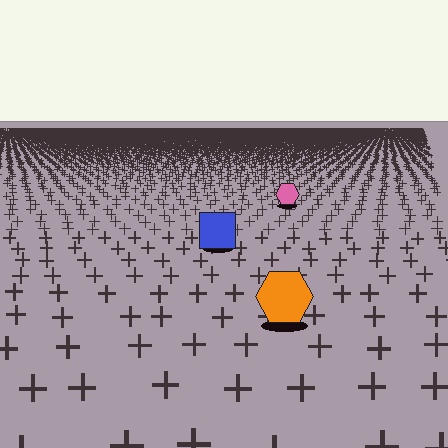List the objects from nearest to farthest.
From nearest to farthest: the orange hexagon, the blue square, the pink hexagon.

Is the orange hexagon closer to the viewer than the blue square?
Yes. The orange hexagon is closer — you can tell from the texture gradient: the ground texture is coarser near it.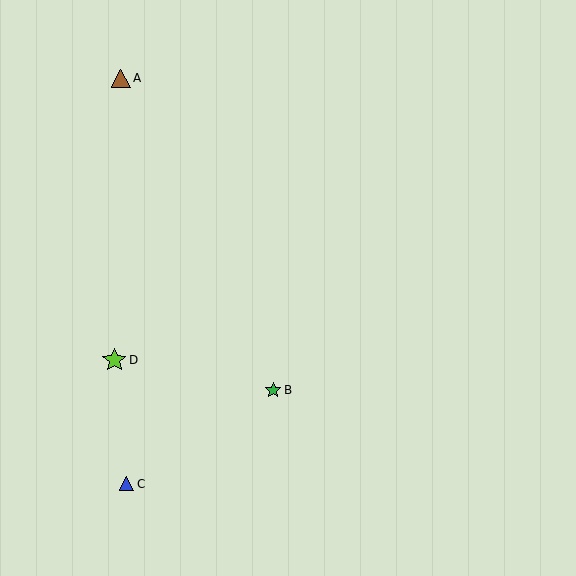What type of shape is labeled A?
Shape A is a brown triangle.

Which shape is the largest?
The lime star (labeled D) is the largest.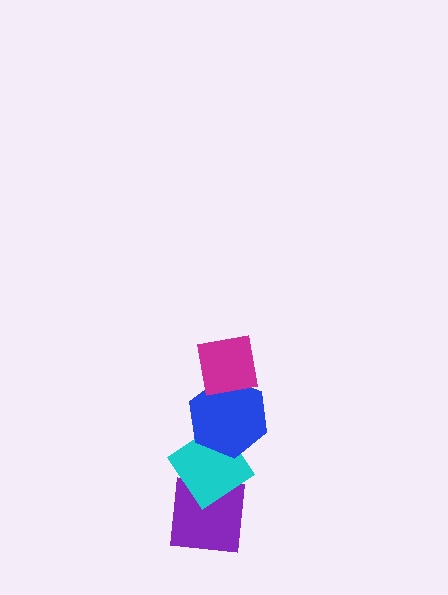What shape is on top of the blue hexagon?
The magenta square is on top of the blue hexagon.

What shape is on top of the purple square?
The cyan diamond is on top of the purple square.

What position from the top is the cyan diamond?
The cyan diamond is 3rd from the top.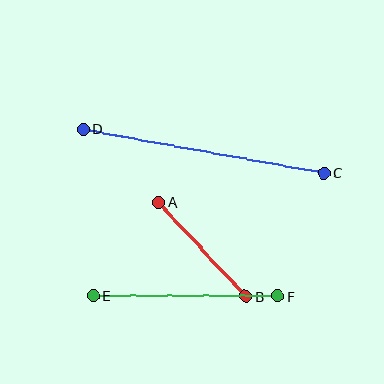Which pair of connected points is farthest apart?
Points C and D are farthest apart.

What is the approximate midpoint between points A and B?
The midpoint is at approximately (202, 249) pixels.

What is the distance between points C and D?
The distance is approximately 245 pixels.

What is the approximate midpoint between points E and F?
The midpoint is at approximately (186, 296) pixels.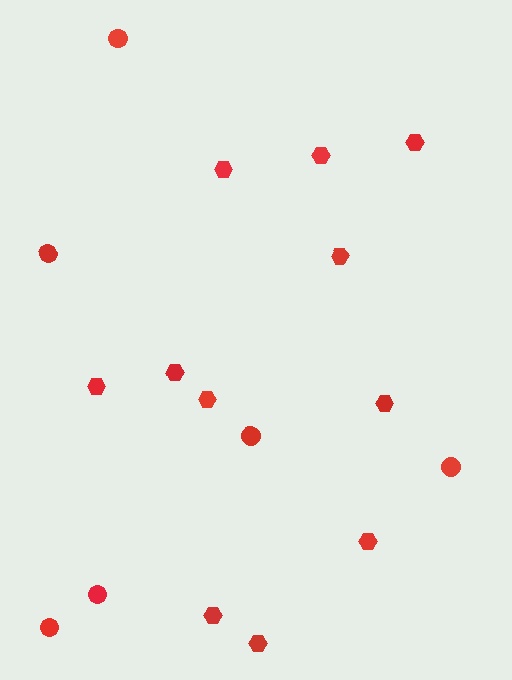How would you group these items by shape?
There are 2 groups: one group of circles (6) and one group of hexagons (11).